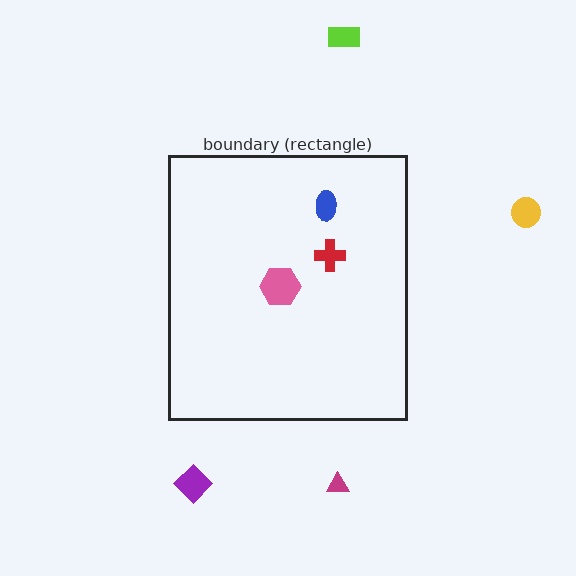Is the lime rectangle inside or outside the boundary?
Outside.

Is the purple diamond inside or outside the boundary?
Outside.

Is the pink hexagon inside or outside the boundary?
Inside.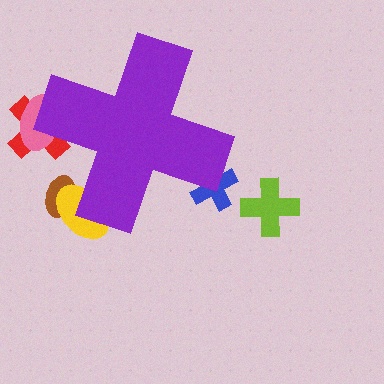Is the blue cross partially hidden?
Yes, the blue cross is partially hidden behind the purple cross.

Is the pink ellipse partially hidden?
Yes, the pink ellipse is partially hidden behind the purple cross.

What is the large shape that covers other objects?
A purple cross.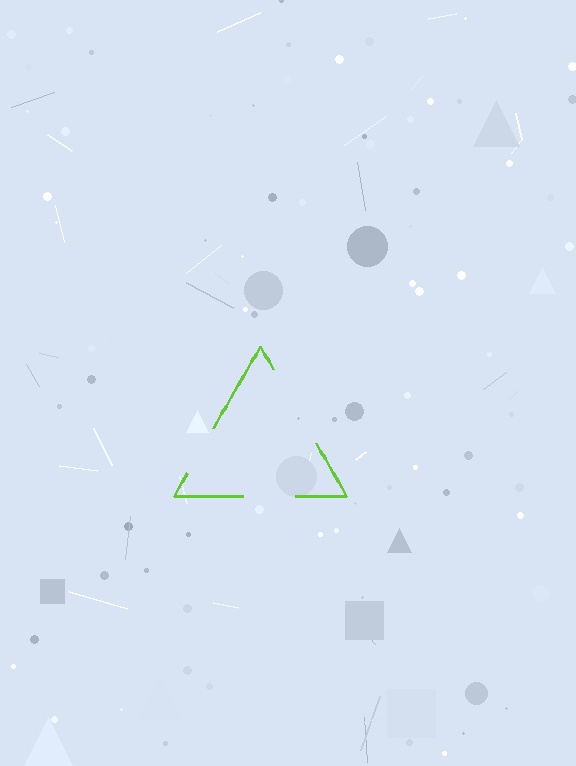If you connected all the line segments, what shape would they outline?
They would outline a triangle.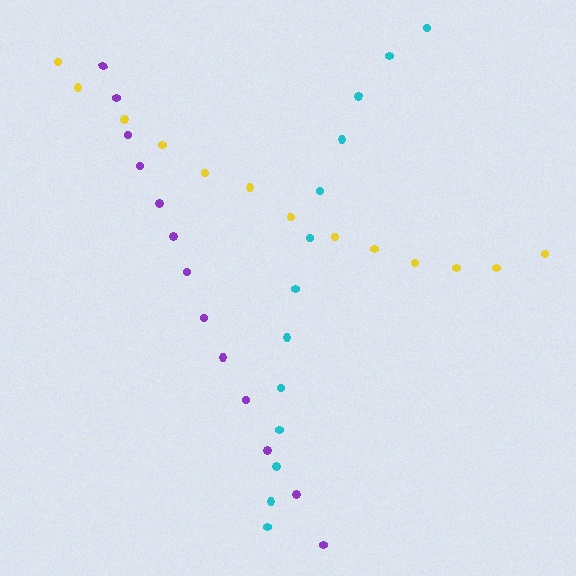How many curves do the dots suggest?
There are 3 distinct paths.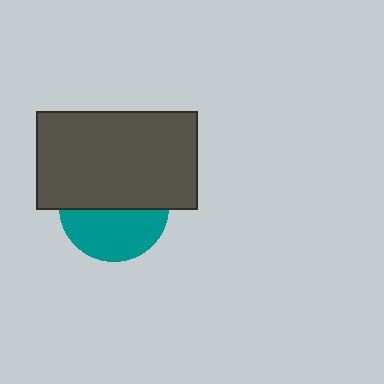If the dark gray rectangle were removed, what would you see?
You would see the complete teal circle.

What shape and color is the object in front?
The object in front is a dark gray rectangle.